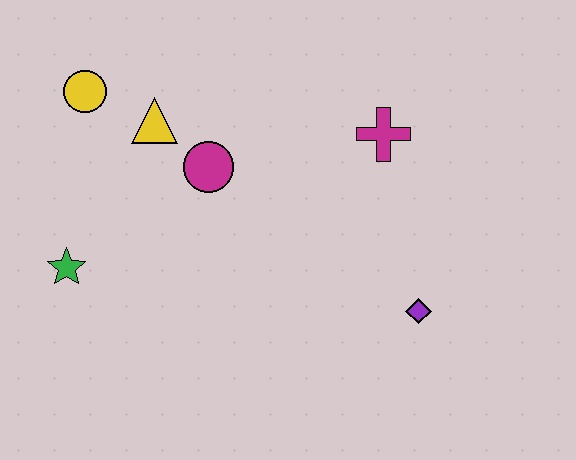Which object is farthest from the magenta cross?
The green star is farthest from the magenta cross.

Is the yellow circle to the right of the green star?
Yes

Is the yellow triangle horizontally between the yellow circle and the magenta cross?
Yes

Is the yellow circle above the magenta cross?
Yes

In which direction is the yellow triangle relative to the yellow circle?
The yellow triangle is to the right of the yellow circle.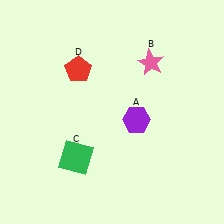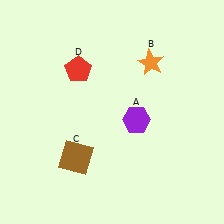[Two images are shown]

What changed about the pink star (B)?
In Image 1, B is pink. In Image 2, it changed to orange.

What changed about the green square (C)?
In Image 1, C is green. In Image 2, it changed to brown.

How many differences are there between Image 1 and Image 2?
There are 2 differences between the two images.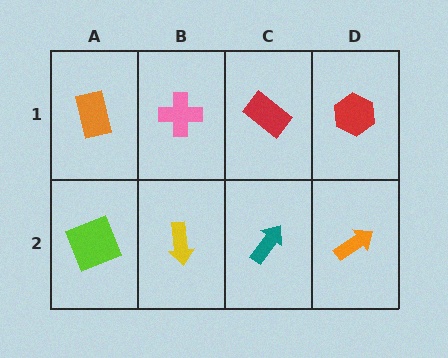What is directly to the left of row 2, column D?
A teal arrow.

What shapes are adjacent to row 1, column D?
An orange arrow (row 2, column D), a red rectangle (row 1, column C).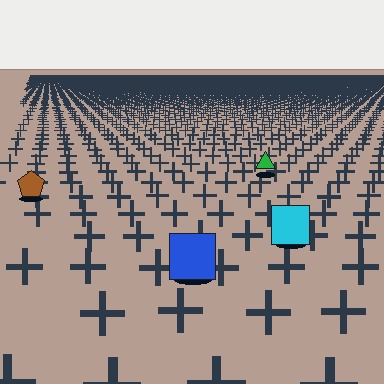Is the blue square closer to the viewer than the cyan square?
Yes. The blue square is closer — you can tell from the texture gradient: the ground texture is coarser near it.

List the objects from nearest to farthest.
From nearest to farthest: the blue square, the cyan square, the brown pentagon, the green triangle.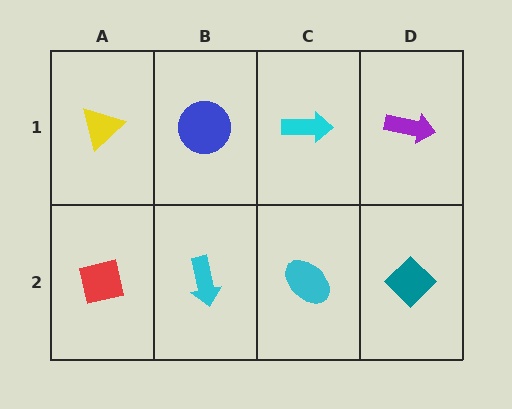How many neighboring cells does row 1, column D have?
2.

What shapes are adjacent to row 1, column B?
A cyan arrow (row 2, column B), a yellow triangle (row 1, column A), a cyan arrow (row 1, column C).